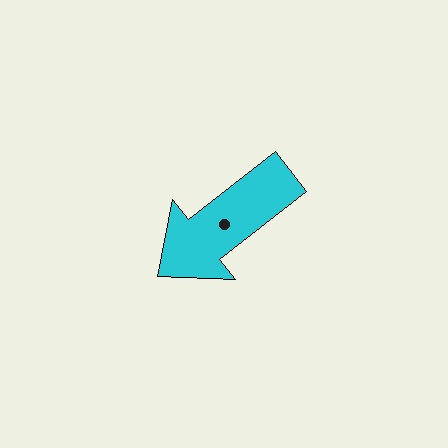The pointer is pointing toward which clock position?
Roughly 8 o'clock.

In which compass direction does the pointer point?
Southwest.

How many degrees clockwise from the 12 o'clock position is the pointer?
Approximately 232 degrees.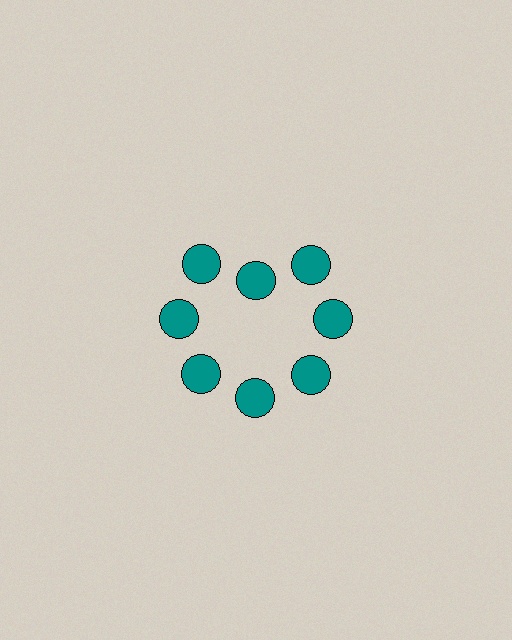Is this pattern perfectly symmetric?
No. The 8 teal circles are arranged in a ring, but one element near the 12 o'clock position is pulled inward toward the center, breaking the 8-fold rotational symmetry.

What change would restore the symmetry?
The symmetry would be restored by moving it outward, back onto the ring so that all 8 circles sit at equal angles and equal distance from the center.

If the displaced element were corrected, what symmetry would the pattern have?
It would have 8-fold rotational symmetry — the pattern would map onto itself every 45 degrees.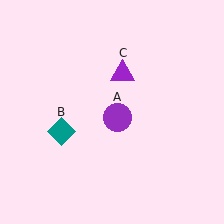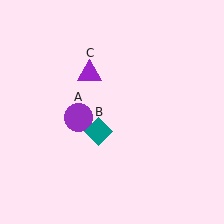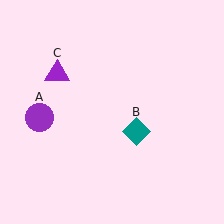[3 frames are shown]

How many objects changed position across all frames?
3 objects changed position: purple circle (object A), teal diamond (object B), purple triangle (object C).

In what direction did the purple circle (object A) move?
The purple circle (object A) moved left.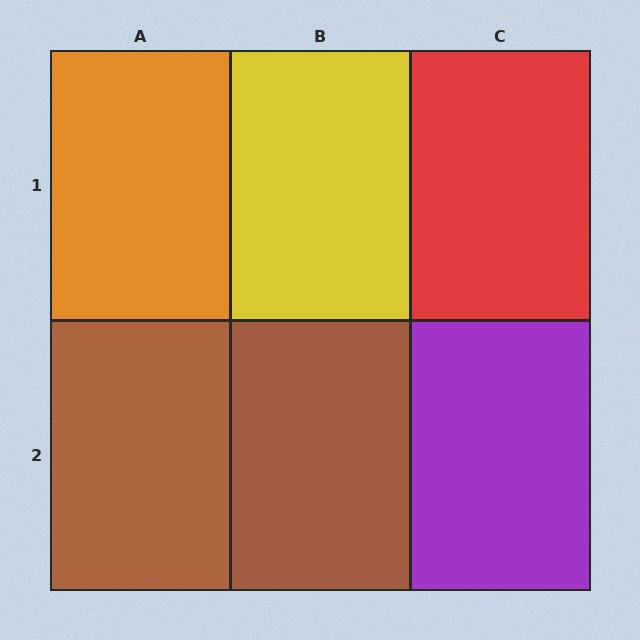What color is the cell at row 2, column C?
Purple.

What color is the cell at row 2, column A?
Brown.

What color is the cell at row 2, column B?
Brown.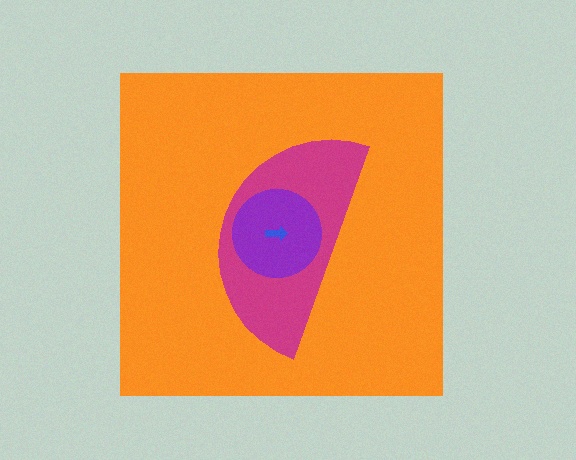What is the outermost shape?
The orange square.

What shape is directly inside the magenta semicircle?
The purple circle.